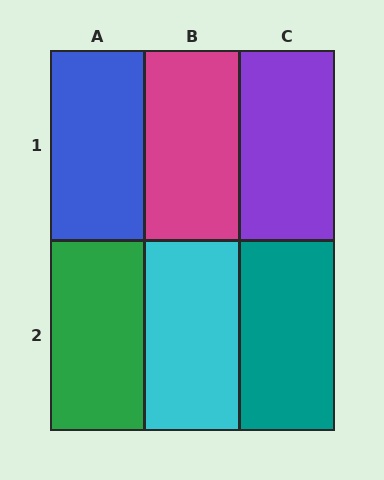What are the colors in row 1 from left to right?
Blue, magenta, purple.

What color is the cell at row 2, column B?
Cyan.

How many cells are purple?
1 cell is purple.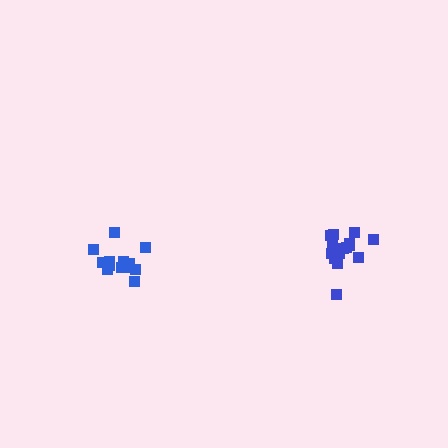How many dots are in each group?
Group 1: 14 dots, Group 2: 15 dots (29 total).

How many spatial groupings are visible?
There are 2 spatial groupings.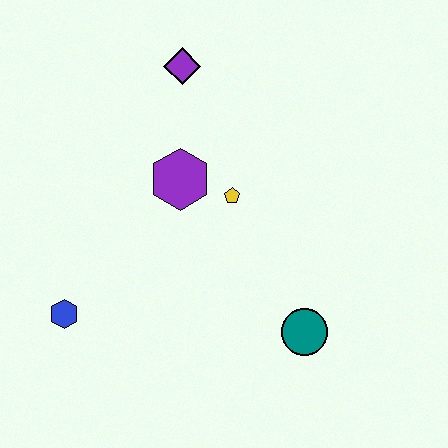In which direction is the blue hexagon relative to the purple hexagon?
The blue hexagon is below the purple hexagon.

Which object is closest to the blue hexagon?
The purple hexagon is closest to the blue hexagon.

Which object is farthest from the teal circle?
The purple diamond is farthest from the teal circle.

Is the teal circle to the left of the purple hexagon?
No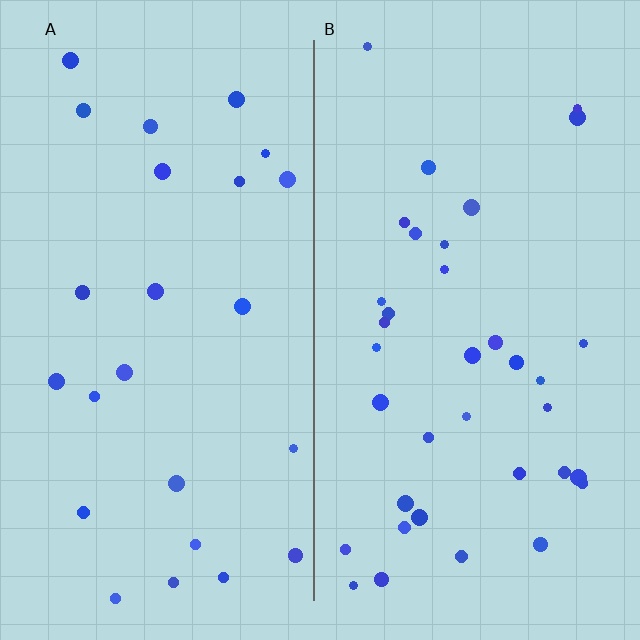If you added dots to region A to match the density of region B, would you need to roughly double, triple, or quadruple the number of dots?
Approximately double.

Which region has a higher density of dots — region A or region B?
B (the right).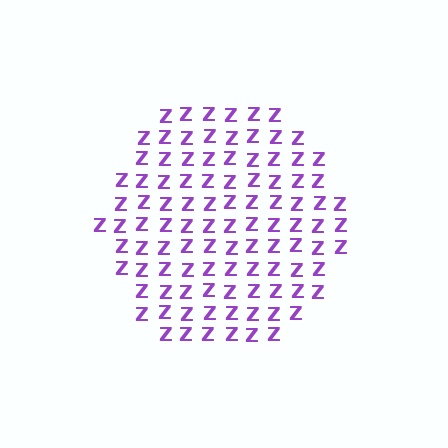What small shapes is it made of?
It is made of small letter Z's.